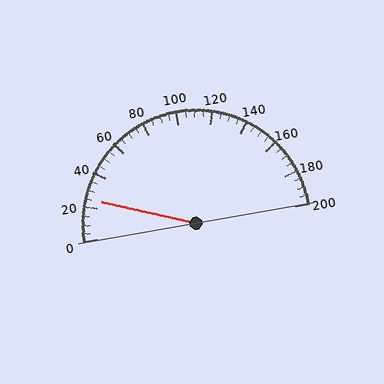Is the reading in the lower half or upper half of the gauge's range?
The reading is in the lower half of the range (0 to 200).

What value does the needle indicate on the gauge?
The needle indicates approximately 25.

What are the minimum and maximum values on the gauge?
The gauge ranges from 0 to 200.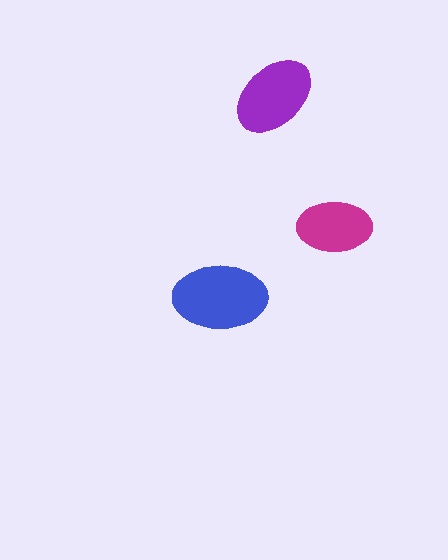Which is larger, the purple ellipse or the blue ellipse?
The blue one.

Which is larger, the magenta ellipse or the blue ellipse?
The blue one.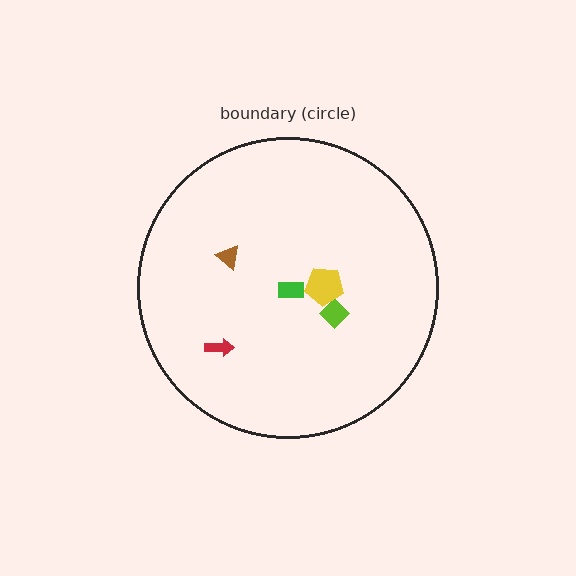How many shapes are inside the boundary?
5 inside, 0 outside.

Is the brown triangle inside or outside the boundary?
Inside.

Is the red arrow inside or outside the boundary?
Inside.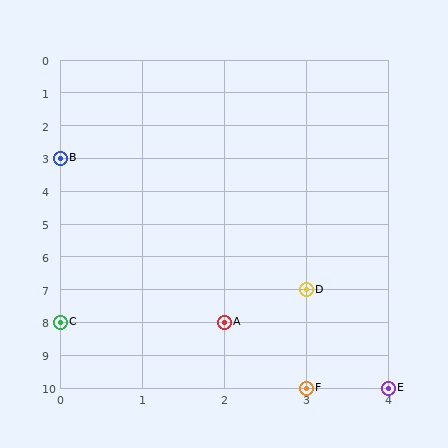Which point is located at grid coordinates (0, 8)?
Point C is at (0, 8).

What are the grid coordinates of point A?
Point A is at grid coordinates (2, 8).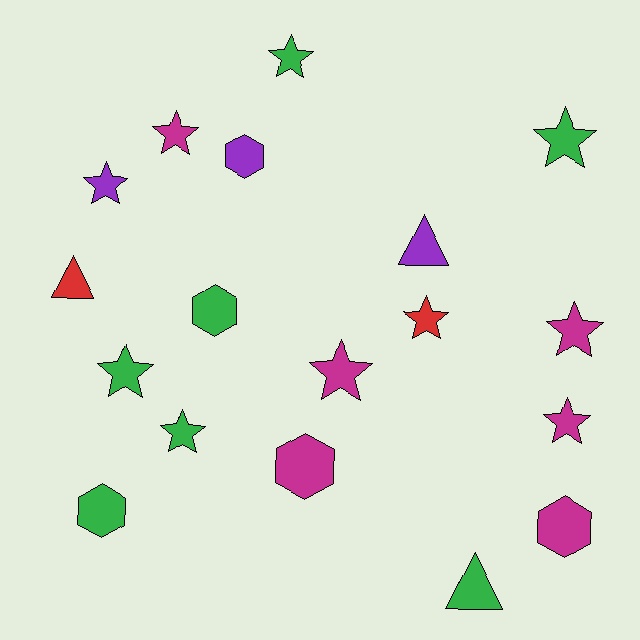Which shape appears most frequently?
Star, with 10 objects.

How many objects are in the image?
There are 18 objects.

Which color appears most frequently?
Green, with 7 objects.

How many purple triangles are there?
There is 1 purple triangle.